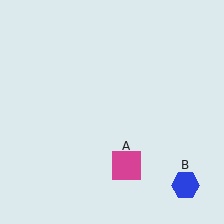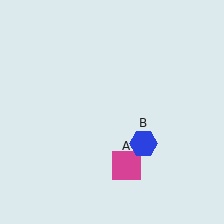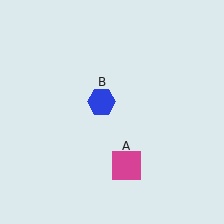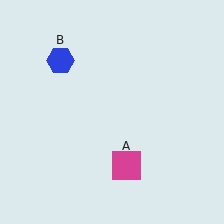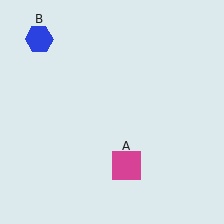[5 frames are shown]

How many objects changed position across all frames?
1 object changed position: blue hexagon (object B).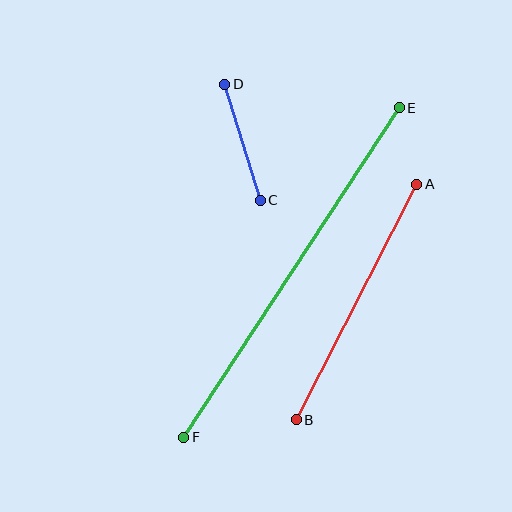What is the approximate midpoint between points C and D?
The midpoint is at approximately (242, 142) pixels.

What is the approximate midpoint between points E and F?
The midpoint is at approximately (291, 272) pixels.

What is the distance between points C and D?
The distance is approximately 122 pixels.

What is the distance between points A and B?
The distance is approximately 265 pixels.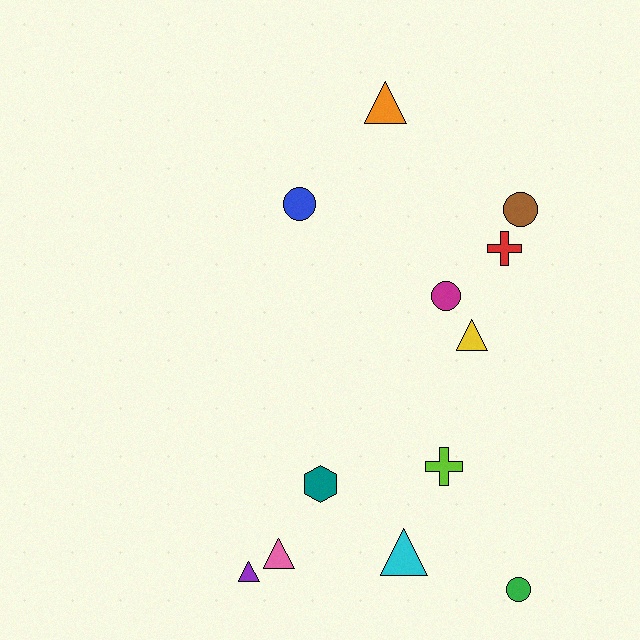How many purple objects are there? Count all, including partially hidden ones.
There is 1 purple object.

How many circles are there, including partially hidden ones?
There are 4 circles.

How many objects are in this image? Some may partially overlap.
There are 12 objects.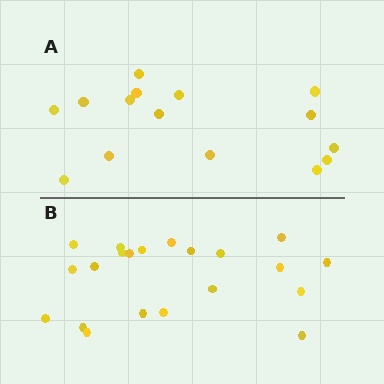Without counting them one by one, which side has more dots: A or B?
Region B (the bottom region) has more dots.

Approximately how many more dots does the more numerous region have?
Region B has about 6 more dots than region A.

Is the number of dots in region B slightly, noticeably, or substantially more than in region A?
Region B has noticeably more, but not dramatically so. The ratio is roughly 1.4 to 1.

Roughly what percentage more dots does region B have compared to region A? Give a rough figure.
About 40% more.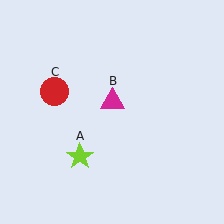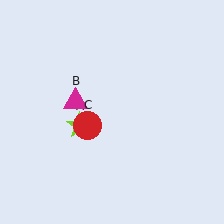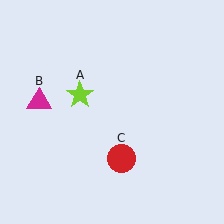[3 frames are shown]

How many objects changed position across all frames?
3 objects changed position: lime star (object A), magenta triangle (object B), red circle (object C).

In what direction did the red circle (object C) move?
The red circle (object C) moved down and to the right.